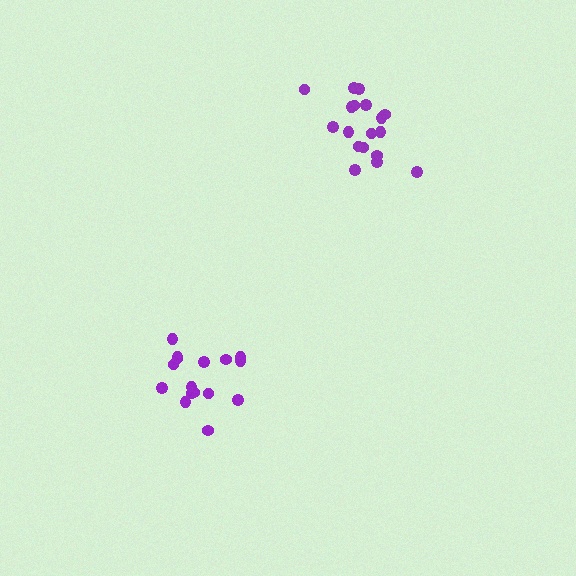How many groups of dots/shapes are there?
There are 2 groups.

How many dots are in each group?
Group 1: 16 dots, Group 2: 18 dots (34 total).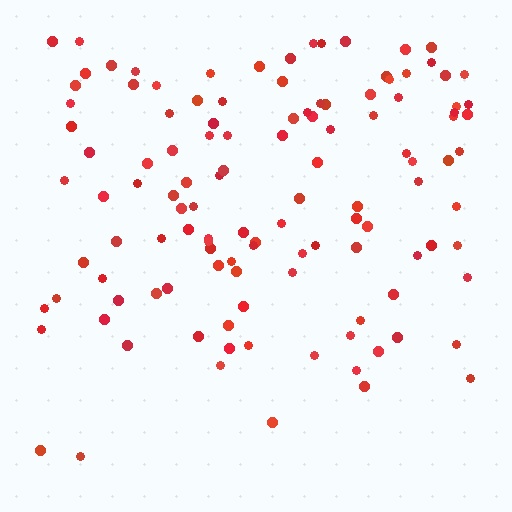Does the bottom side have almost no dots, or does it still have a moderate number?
Still a moderate number, just noticeably fewer than the top.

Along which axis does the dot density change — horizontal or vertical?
Vertical.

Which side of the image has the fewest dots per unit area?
The bottom.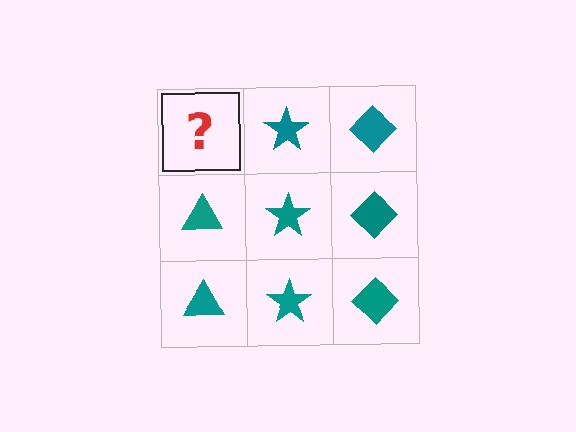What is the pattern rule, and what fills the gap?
The rule is that each column has a consistent shape. The gap should be filled with a teal triangle.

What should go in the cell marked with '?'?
The missing cell should contain a teal triangle.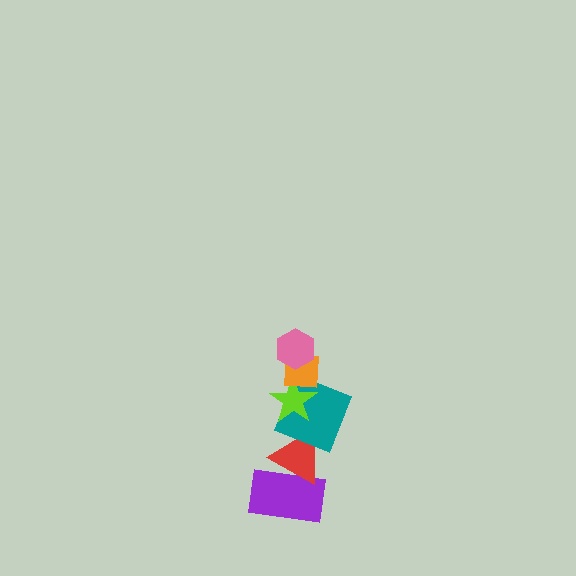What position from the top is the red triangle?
The red triangle is 5th from the top.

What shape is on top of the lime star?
The orange square is on top of the lime star.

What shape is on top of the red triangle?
The teal square is on top of the red triangle.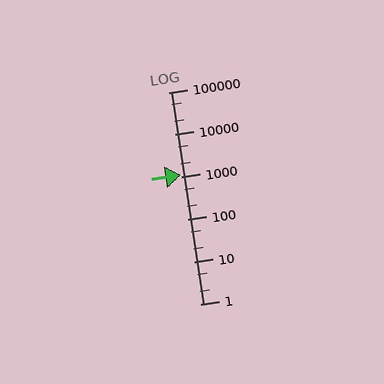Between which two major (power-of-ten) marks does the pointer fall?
The pointer is between 1000 and 10000.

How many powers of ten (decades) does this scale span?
The scale spans 5 decades, from 1 to 100000.